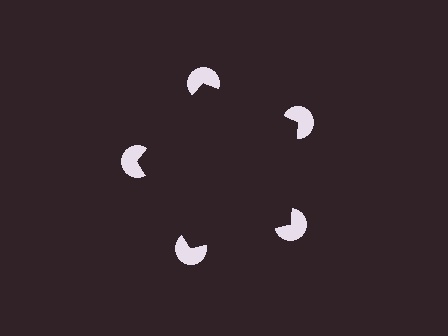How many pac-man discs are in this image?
There are 5 — one at each vertex of the illusory pentagon.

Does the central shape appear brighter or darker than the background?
It typically appears slightly darker than the background, even though no actual brightness change is drawn.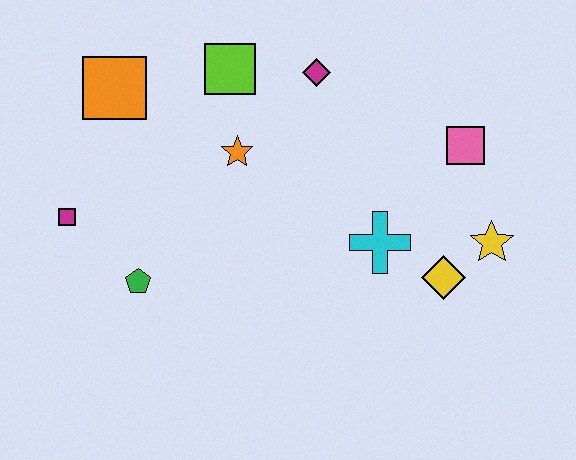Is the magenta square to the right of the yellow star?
No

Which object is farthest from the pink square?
The magenta square is farthest from the pink square.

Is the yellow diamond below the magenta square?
Yes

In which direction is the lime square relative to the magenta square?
The lime square is to the right of the magenta square.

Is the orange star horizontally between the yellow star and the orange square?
Yes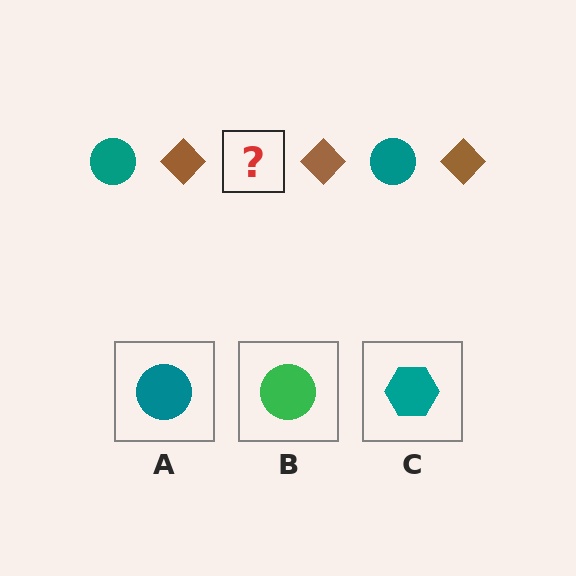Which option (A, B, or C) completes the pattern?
A.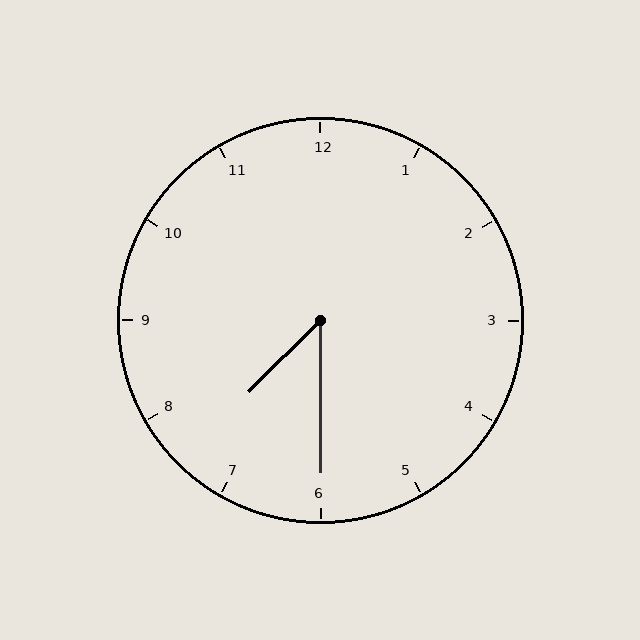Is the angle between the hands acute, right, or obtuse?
It is acute.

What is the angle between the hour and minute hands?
Approximately 45 degrees.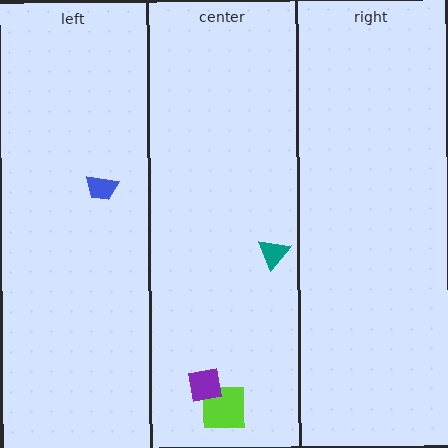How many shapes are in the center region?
3.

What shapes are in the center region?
The teal triangle, the lime square, the purple square.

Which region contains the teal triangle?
The center region.